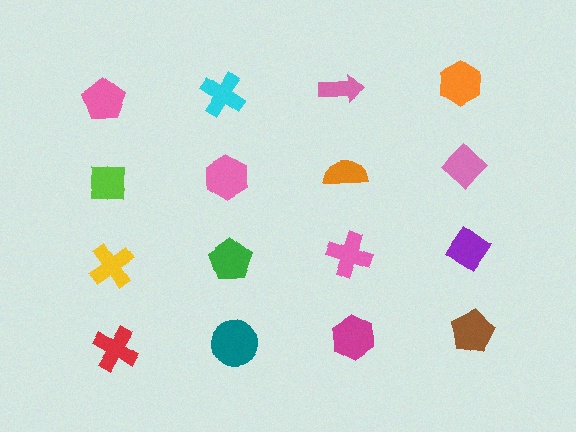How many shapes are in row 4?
4 shapes.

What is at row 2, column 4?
A pink diamond.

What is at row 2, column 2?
A pink hexagon.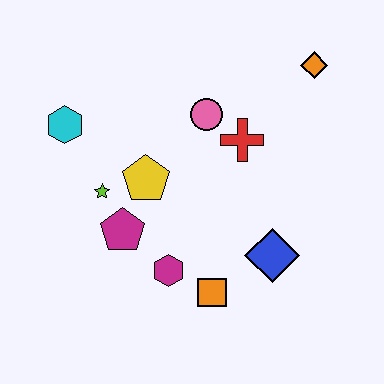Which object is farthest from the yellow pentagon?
The orange diamond is farthest from the yellow pentagon.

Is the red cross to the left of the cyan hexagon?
No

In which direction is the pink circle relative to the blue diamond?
The pink circle is above the blue diamond.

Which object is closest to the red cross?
The pink circle is closest to the red cross.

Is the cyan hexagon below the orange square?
No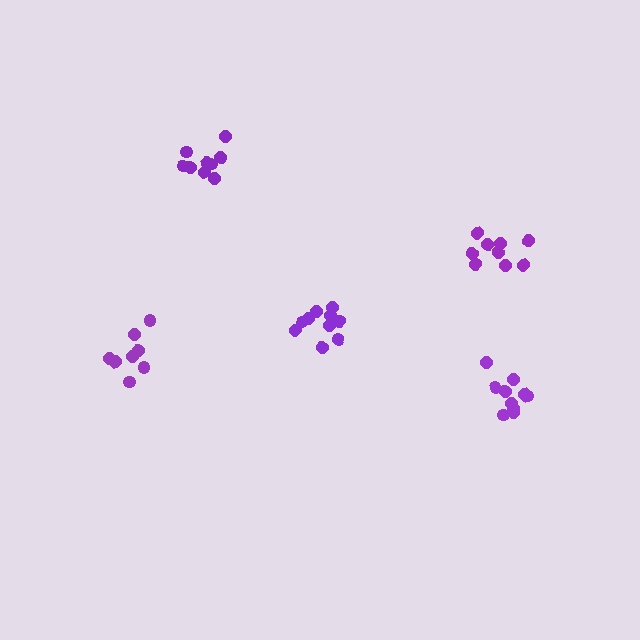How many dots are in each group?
Group 1: 10 dots, Group 2: 10 dots, Group 3: 9 dots, Group 4: 9 dots, Group 5: 8 dots (46 total).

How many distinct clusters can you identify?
There are 5 distinct clusters.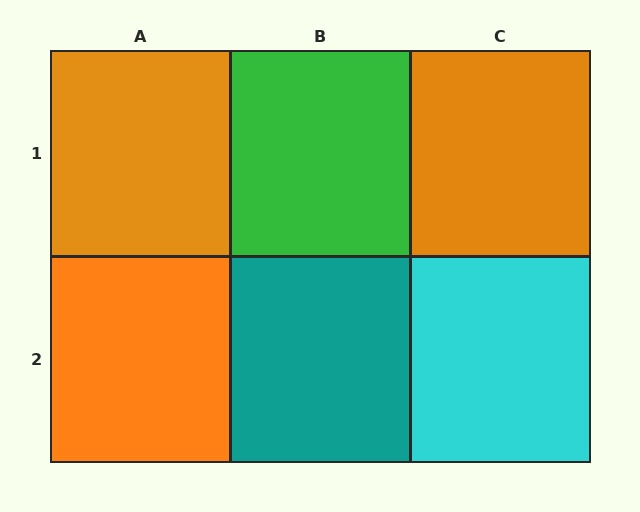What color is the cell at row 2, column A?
Orange.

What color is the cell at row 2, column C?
Cyan.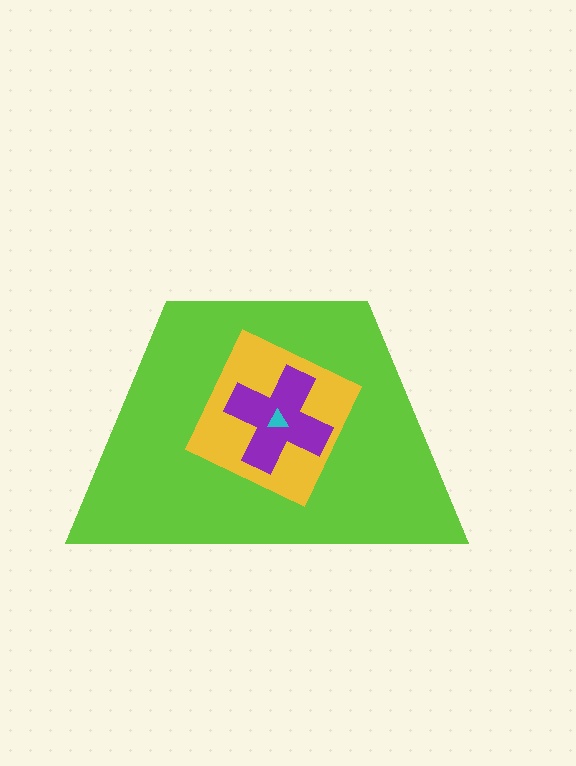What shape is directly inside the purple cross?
The cyan triangle.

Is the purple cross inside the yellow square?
Yes.